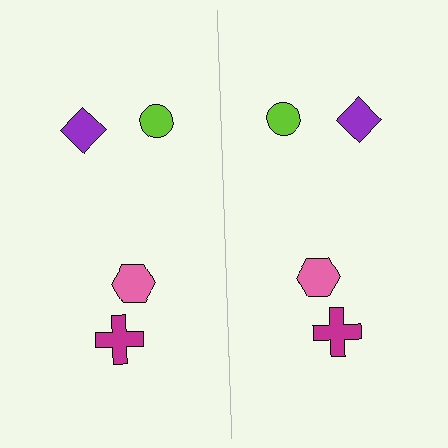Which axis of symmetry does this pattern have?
The pattern has a vertical axis of symmetry running through the center of the image.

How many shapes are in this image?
There are 8 shapes in this image.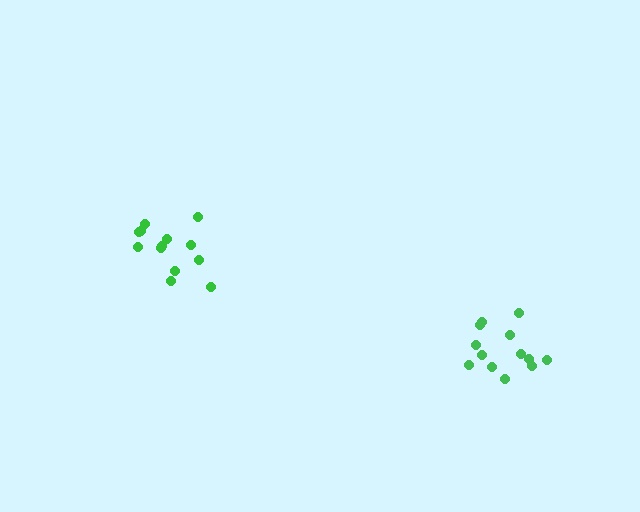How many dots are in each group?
Group 1: 13 dots, Group 2: 13 dots (26 total).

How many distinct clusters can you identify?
There are 2 distinct clusters.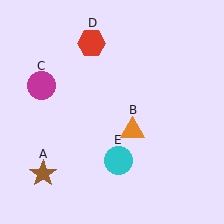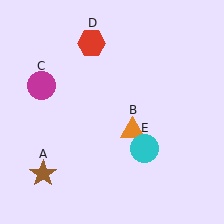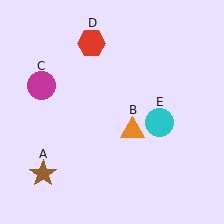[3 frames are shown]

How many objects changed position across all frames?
1 object changed position: cyan circle (object E).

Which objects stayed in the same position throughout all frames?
Brown star (object A) and orange triangle (object B) and magenta circle (object C) and red hexagon (object D) remained stationary.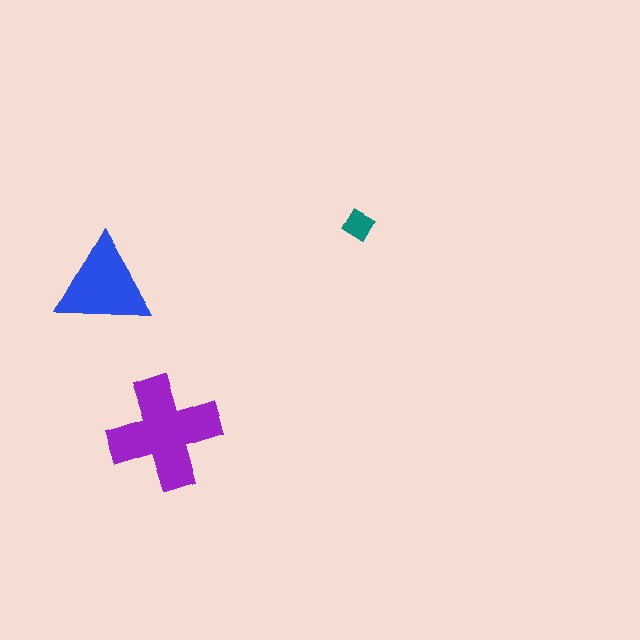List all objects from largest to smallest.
The purple cross, the blue triangle, the teal diamond.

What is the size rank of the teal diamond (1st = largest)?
3rd.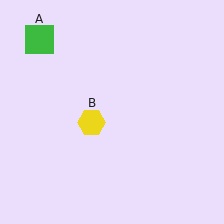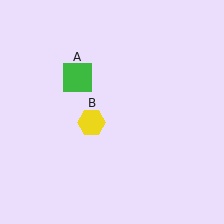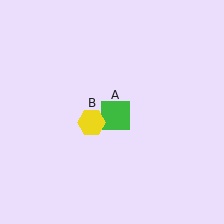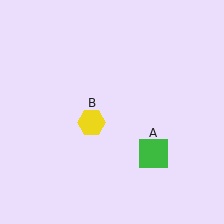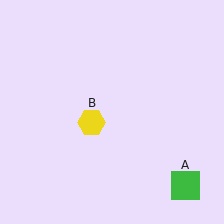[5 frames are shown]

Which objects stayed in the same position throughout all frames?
Yellow hexagon (object B) remained stationary.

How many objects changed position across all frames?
1 object changed position: green square (object A).